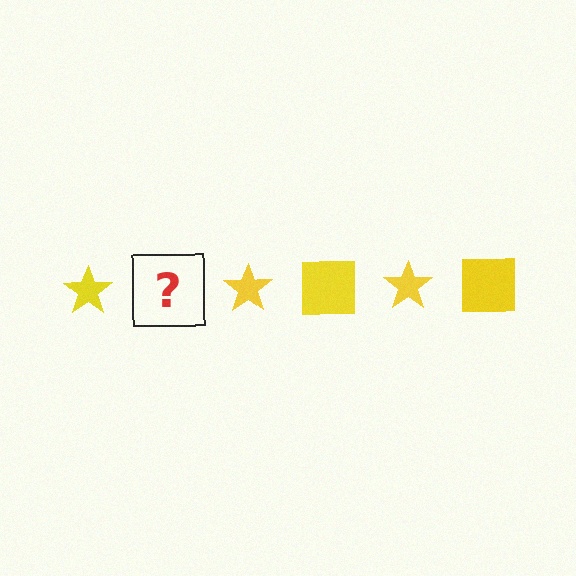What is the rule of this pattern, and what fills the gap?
The rule is that the pattern cycles through star, square shapes in yellow. The gap should be filled with a yellow square.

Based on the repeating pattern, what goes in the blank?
The blank should be a yellow square.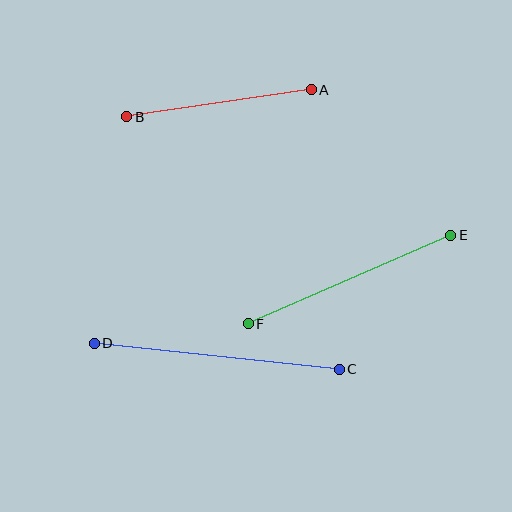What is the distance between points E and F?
The distance is approximately 221 pixels.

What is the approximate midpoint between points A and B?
The midpoint is at approximately (219, 103) pixels.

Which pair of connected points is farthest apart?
Points C and D are farthest apart.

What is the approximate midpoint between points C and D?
The midpoint is at approximately (217, 356) pixels.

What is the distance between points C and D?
The distance is approximately 246 pixels.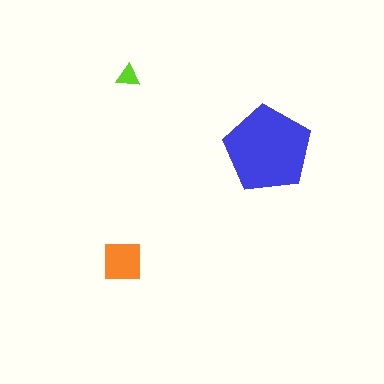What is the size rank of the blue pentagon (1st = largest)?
1st.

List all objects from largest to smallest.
The blue pentagon, the orange square, the lime triangle.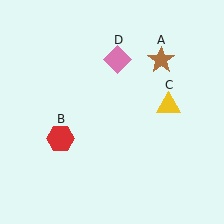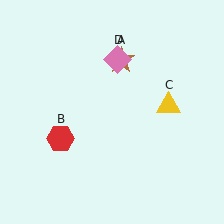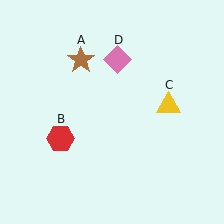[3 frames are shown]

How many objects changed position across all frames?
1 object changed position: brown star (object A).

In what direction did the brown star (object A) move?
The brown star (object A) moved left.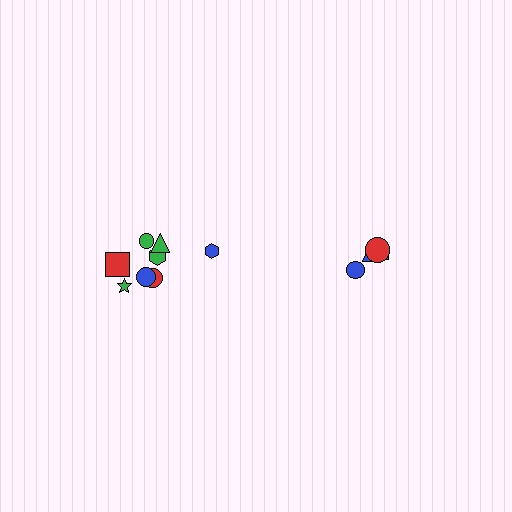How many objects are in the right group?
There are 4 objects.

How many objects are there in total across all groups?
There are 12 objects.